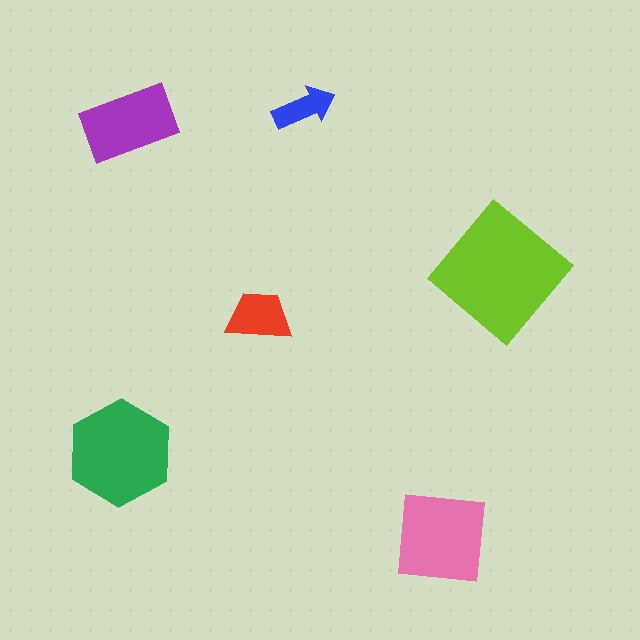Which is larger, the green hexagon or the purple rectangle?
The green hexagon.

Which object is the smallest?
The blue arrow.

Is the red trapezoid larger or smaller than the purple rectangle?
Smaller.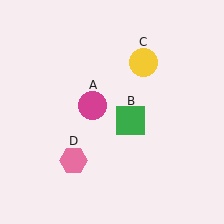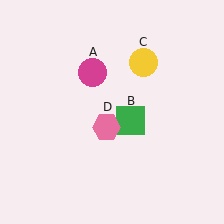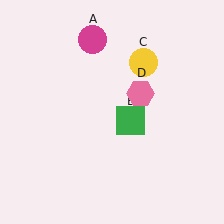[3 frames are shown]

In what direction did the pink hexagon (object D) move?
The pink hexagon (object D) moved up and to the right.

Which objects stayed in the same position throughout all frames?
Green square (object B) and yellow circle (object C) remained stationary.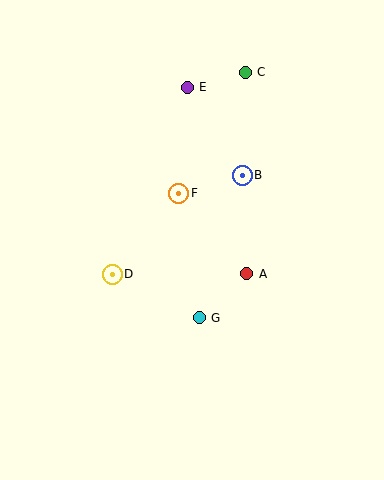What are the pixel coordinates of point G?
Point G is at (199, 318).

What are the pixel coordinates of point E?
Point E is at (187, 87).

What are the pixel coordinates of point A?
Point A is at (247, 274).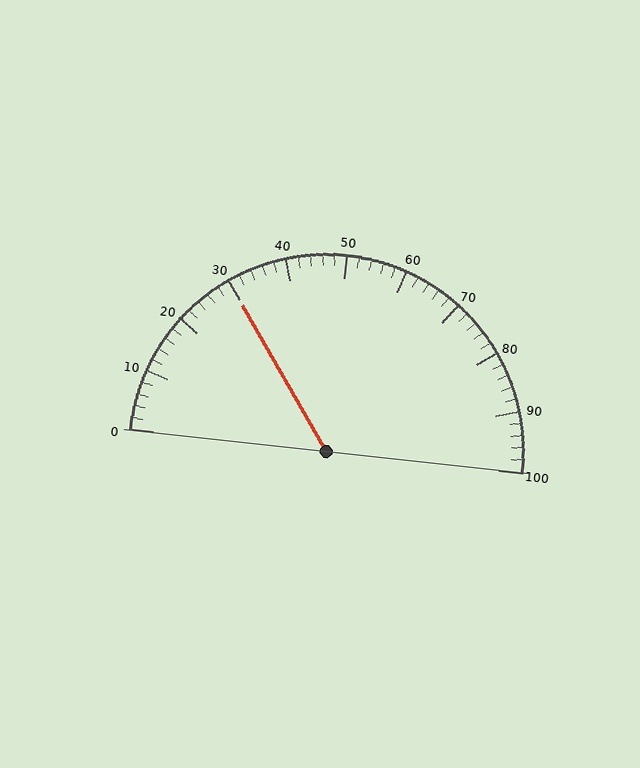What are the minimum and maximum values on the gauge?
The gauge ranges from 0 to 100.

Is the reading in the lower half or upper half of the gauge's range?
The reading is in the lower half of the range (0 to 100).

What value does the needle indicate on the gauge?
The needle indicates approximately 30.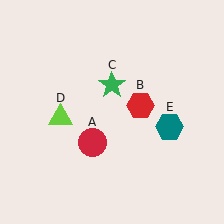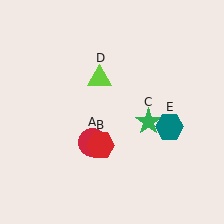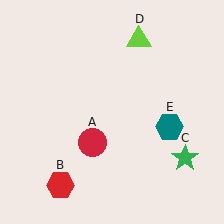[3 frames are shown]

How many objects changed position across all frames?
3 objects changed position: red hexagon (object B), green star (object C), lime triangle (object D).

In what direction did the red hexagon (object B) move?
The red hexagon (object B) moved down and to the left.